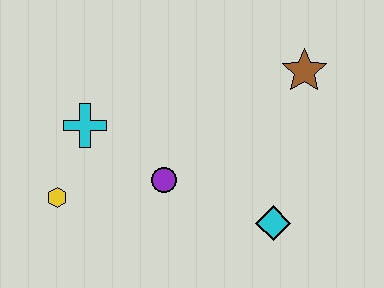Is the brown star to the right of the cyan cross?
Yes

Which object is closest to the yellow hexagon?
The cyan cross is closest to the yellow hexagon.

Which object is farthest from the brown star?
The yellow hexagon is farthest from the brown star.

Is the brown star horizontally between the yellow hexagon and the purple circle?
No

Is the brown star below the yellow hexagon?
No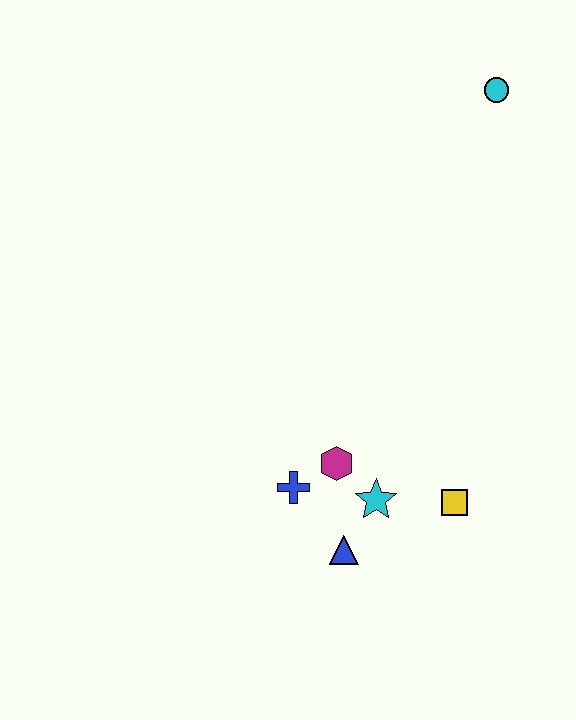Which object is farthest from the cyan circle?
The blue triangle is farthest from the cyan circle.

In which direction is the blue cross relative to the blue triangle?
The blue cross is above the blue triangle.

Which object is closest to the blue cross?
The magenta hexagon is closest to the blue cross.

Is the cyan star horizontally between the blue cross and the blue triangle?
No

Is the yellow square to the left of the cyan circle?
Yes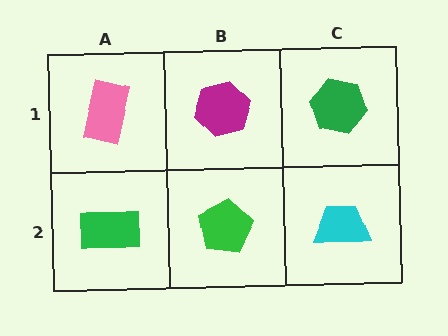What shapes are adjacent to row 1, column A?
A green rectangle (row 2, column A), a magenta hexagon (row 1, column B).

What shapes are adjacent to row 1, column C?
A cyan trapezoid (row 2, column C), a magenta hexagon (row 1, column B).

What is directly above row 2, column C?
A green hexagon.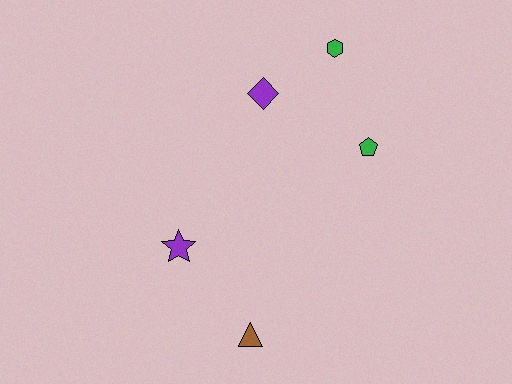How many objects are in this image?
There are 5 objects.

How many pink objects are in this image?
There are no pink objects.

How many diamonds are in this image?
There is 1 diamond.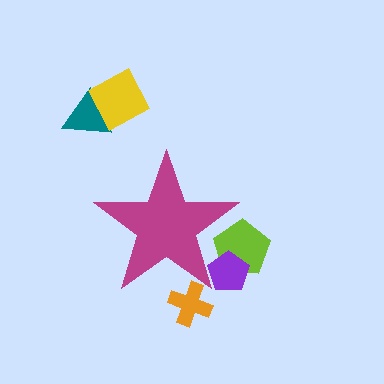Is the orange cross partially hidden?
Yes, the orange cross is partially hidden behind the magenta star.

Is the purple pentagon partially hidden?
Yes, the purple pentagon is partially hidden behind the magenta star.